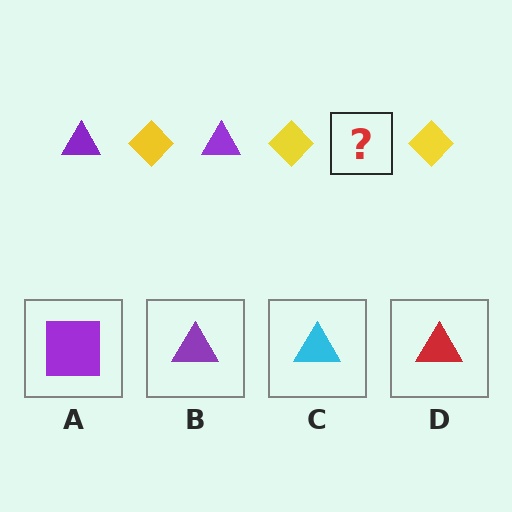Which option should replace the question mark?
Option B.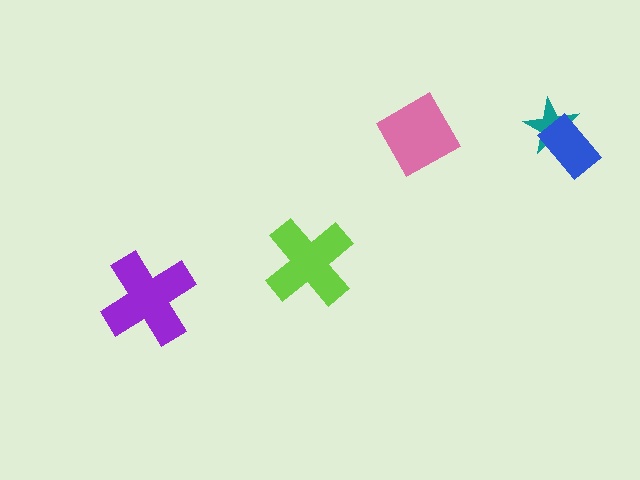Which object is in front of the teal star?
The blue rectangle is in front of the teal star.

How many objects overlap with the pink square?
0 objects overlap with the pink square.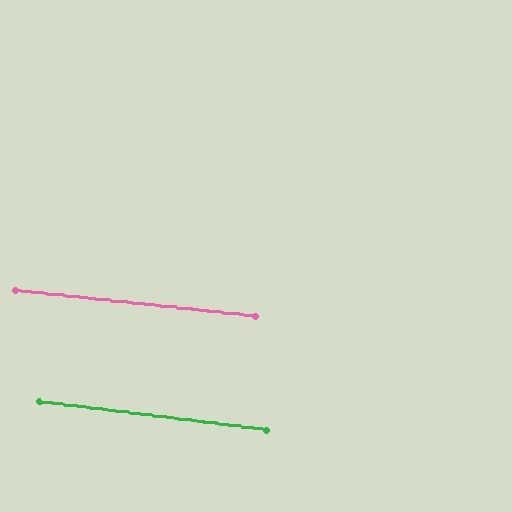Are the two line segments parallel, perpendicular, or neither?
Parallel — their directions differ by only 1.0°.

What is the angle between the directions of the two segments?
Approximately 1 degree.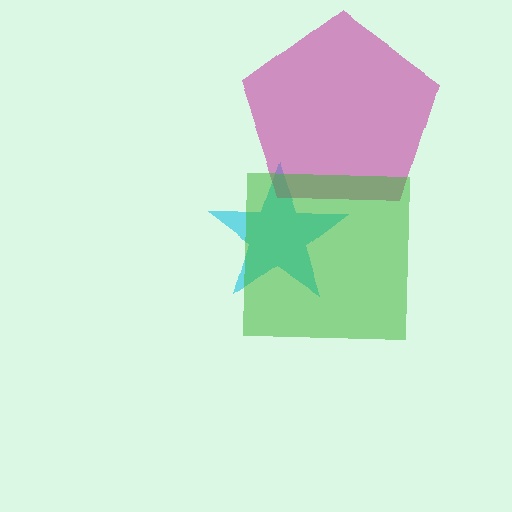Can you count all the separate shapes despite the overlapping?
Yes, there are 3 separate shapes.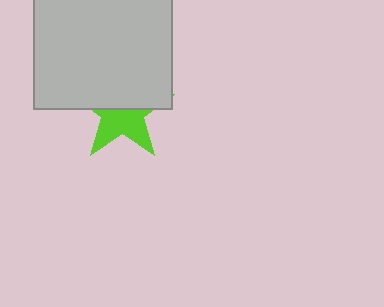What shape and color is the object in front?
The object in front is a light gray square.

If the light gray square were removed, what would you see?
You would see the complete lime star.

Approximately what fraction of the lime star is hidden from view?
Roughly 51% of the lime star is hidden behind the light gray square.